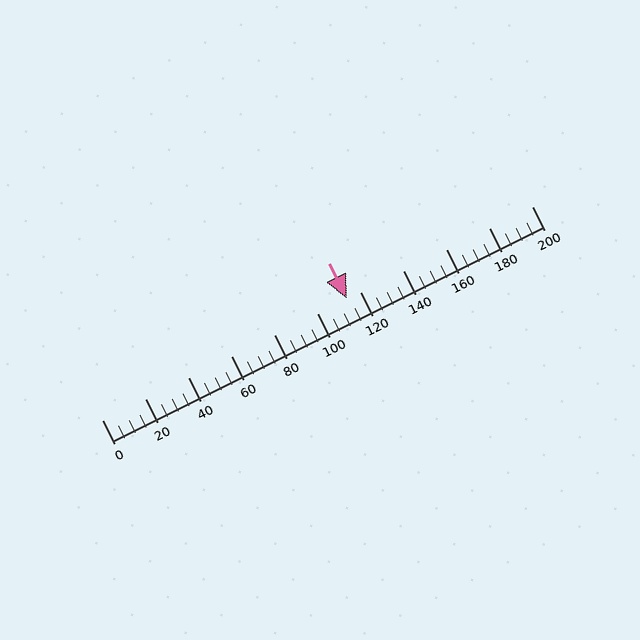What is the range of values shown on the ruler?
The ruler shows values from 0 to 200.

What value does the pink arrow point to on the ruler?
The pink arrow points to approximately 114.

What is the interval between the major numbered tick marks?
The major tick marks are spaced 20 units apart.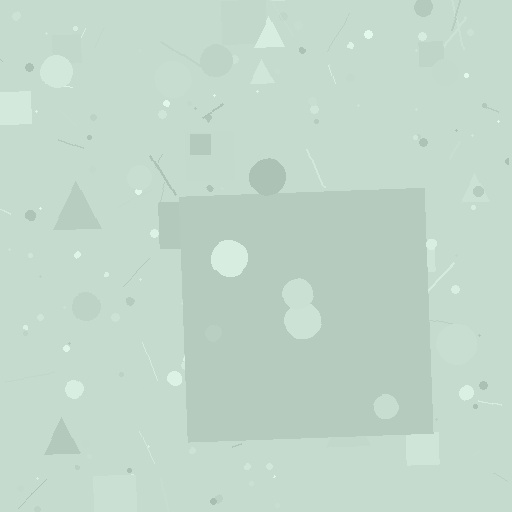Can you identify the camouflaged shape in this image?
The camouflaged shape is a square.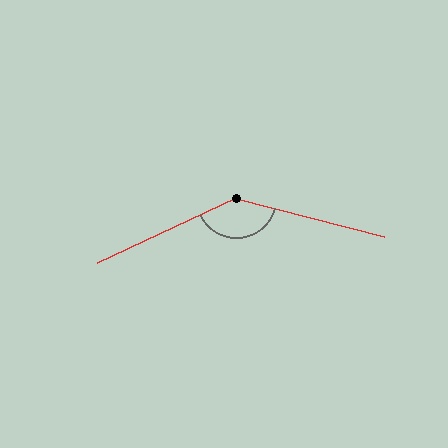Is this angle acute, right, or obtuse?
It is obtuse.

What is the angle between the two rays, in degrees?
Approximately 141 degrees.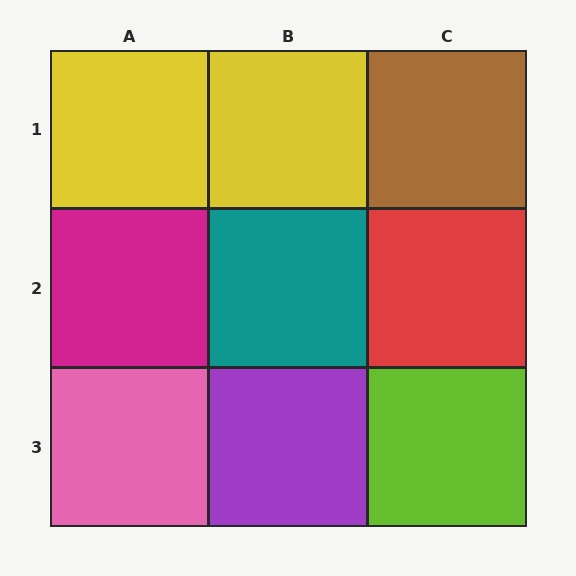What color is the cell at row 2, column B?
Teal.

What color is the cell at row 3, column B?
Purple.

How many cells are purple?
1 cell is purple.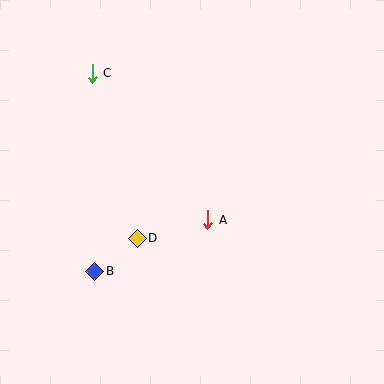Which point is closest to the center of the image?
Point A at (208, 220) is closest to the center.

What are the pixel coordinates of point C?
Point C is at (92, 73).